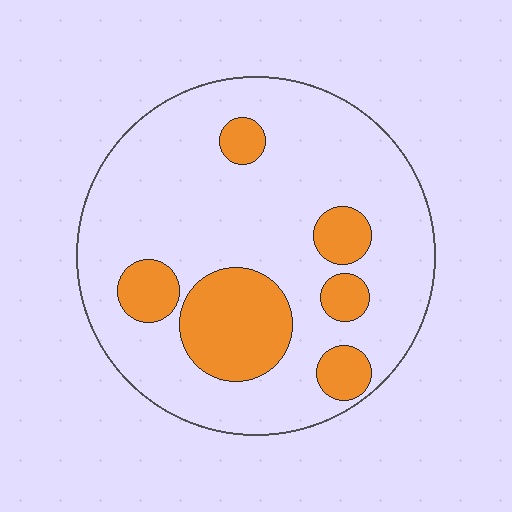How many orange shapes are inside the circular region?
6.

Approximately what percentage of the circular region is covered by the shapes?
Approximately 20%.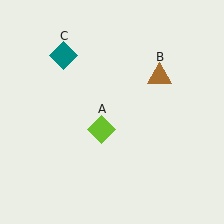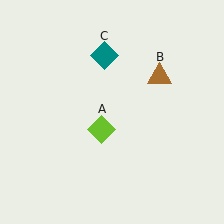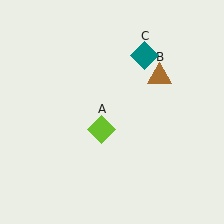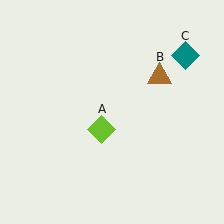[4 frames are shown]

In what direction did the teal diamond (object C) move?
The teal diamond (object C) moved right.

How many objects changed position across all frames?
1 object changed position: teal diamond (object C).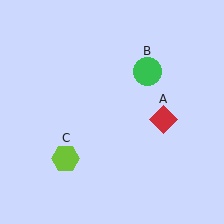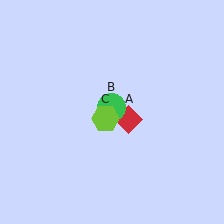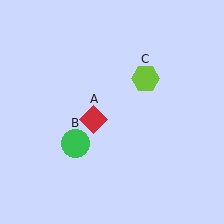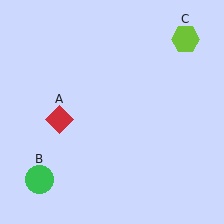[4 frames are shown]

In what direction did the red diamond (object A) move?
The red diamond (object A) moved left.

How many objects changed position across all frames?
3 objects changed position: red diamond (object A), green circle (object B), lime hexagon (object C).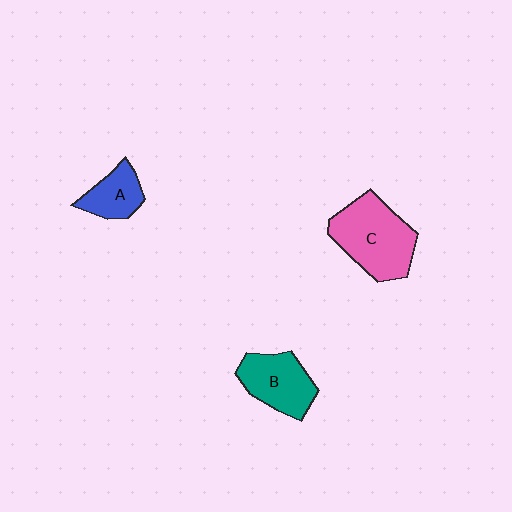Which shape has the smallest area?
Shape A (blue).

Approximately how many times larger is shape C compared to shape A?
Approximately 2.1 times.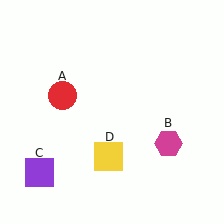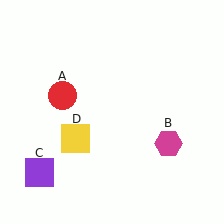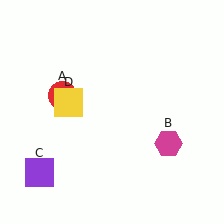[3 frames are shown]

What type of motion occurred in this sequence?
The yellow square (object D) rotated clockwise around the center of the scene.